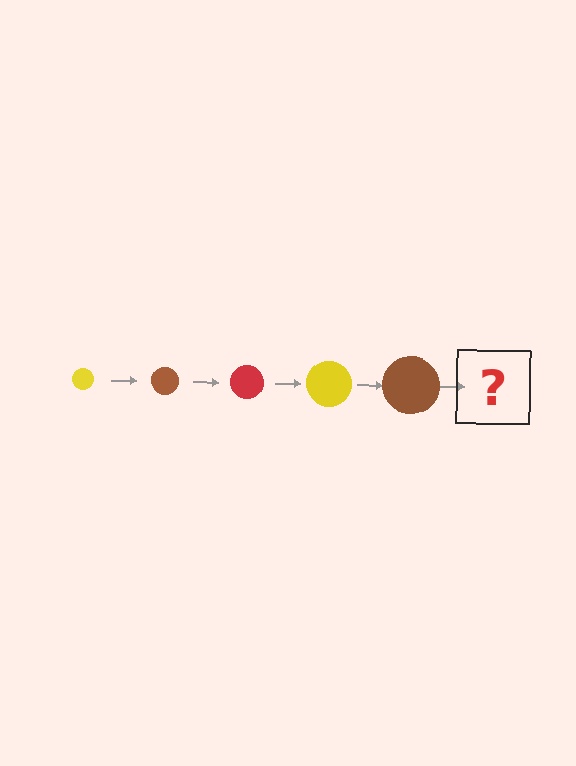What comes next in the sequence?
The next element should be a red circle, larger than the previous one.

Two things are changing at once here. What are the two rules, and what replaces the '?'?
The two rules are that the circle grows larger each step and the color cycles through yellow, brown, and red. The '?' should be a red circle, larger than the previous one.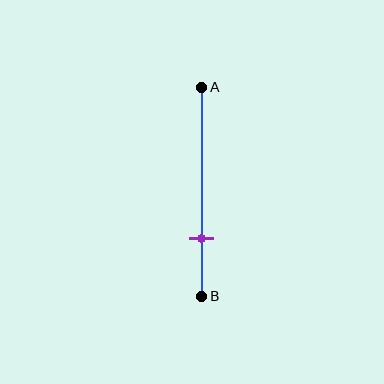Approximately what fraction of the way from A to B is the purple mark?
The purple mark is approximately 70% of the way from A to B.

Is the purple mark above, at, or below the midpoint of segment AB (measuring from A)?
The purple mark is below the midpoint of segment AB.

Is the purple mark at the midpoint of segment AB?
No, the mark is at about 70% from A, not at the 50% midpoint.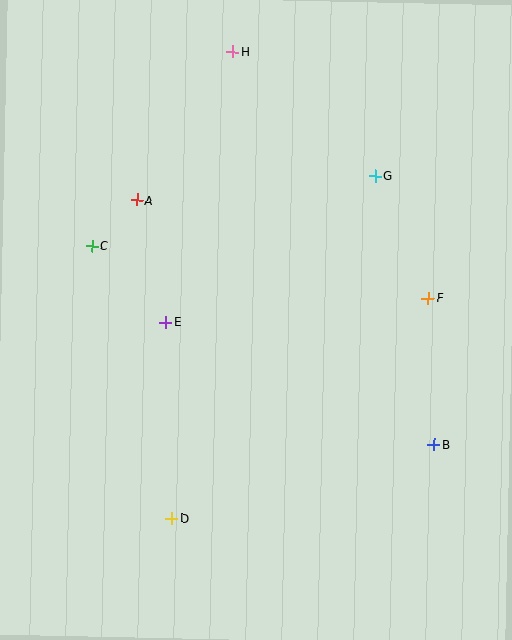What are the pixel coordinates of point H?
Point H is at (233, 52).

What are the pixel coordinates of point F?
Point F is at (428, 298).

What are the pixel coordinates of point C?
Point C is at (92, 246).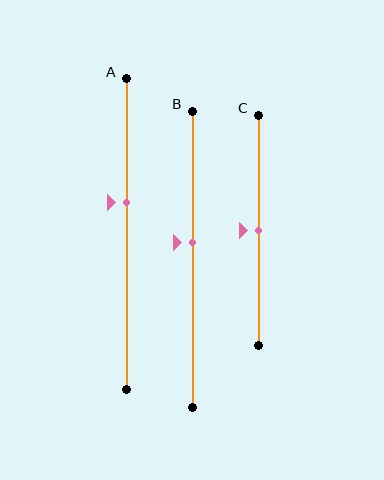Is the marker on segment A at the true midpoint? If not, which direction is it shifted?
No, the marker on segment A is shifted upward by about 10% of the segment length.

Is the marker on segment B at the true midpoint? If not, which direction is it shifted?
No, the marker on segment B is shifted upward by about 6% of the segment length.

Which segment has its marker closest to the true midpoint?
Segment C has its marker closest to the true midpoint.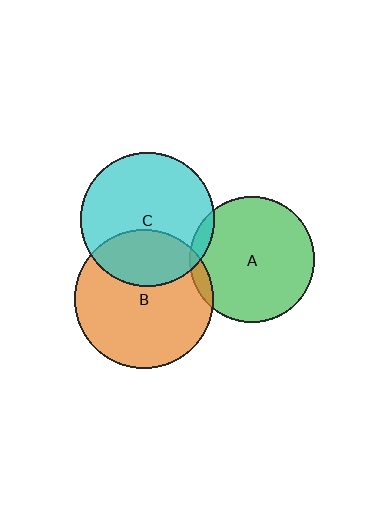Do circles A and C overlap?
Yes.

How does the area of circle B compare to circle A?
Approximately 1.2 times.